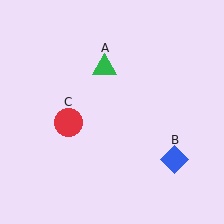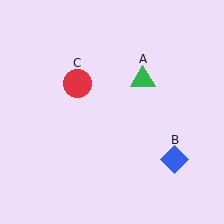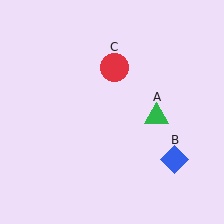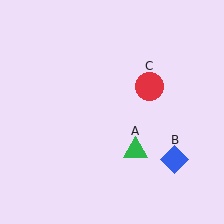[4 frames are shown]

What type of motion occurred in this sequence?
The green triangle (object A), red circle (object C) rotated clockwise around the center of the scene.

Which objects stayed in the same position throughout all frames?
Blue diamond (object B) remained stationary.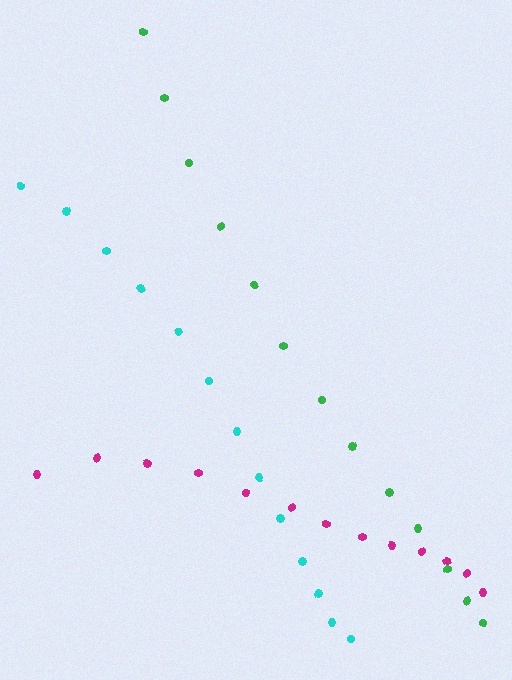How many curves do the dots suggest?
There are 3 distinct paths.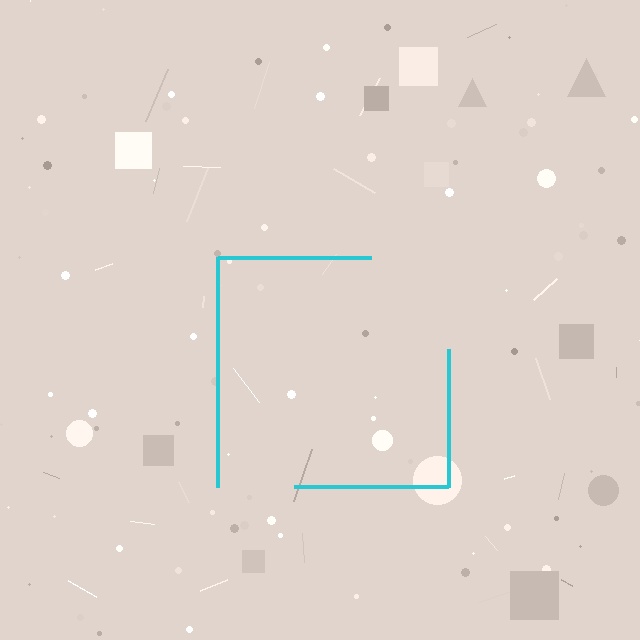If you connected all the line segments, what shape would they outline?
They would outline a square.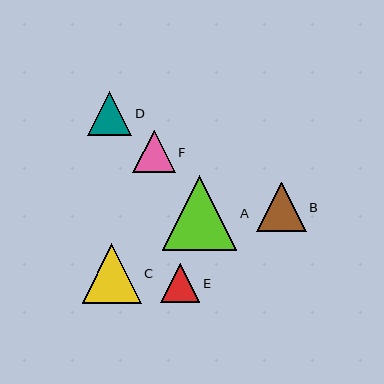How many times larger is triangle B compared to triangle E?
Triangle B is approximately 1.3 times the size of triangle E.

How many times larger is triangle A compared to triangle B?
Triangle A is approximately 1.5 times the size of triangle B.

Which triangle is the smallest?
Triangle E is the smallest with a size of approximately 39 pixels.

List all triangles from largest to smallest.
From largest to smallest: A, C, B, D, F, E.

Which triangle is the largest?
Triangle A is the largest with a size of approximately 75 pixels.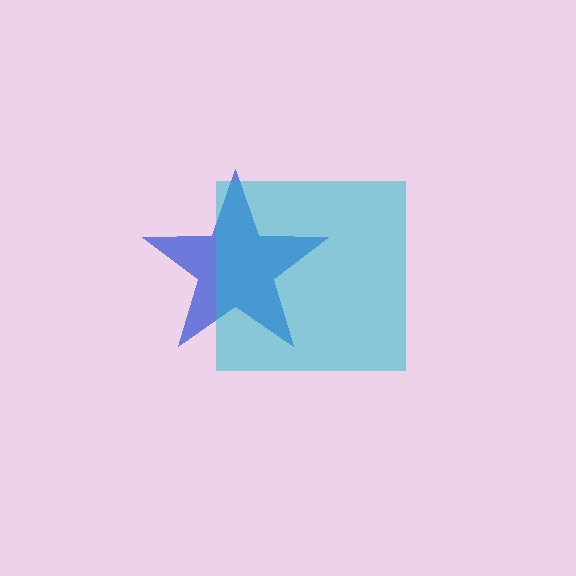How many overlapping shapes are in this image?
There are 2 overlapping shapes in the image.